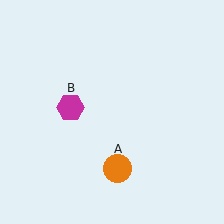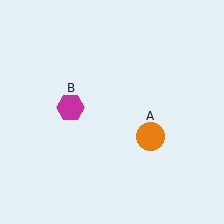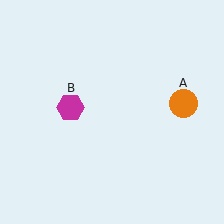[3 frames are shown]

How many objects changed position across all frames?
1 object changed position: orange circle (object A).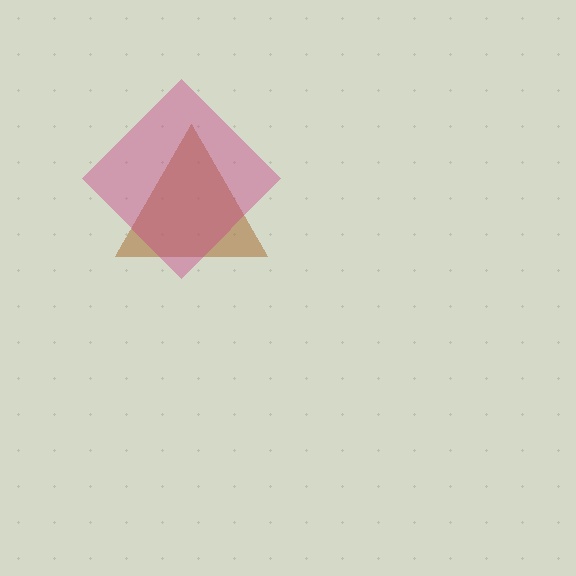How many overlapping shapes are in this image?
There are 2 overlapping shapes in the image.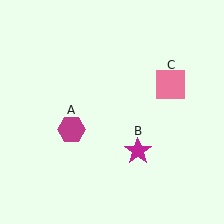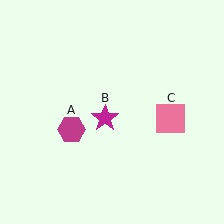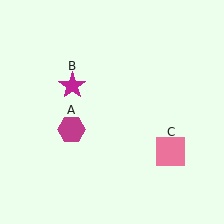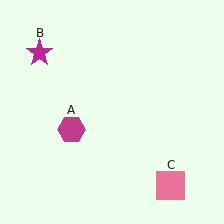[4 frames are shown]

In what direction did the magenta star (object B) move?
The magenta star (object B) moved up and to the left.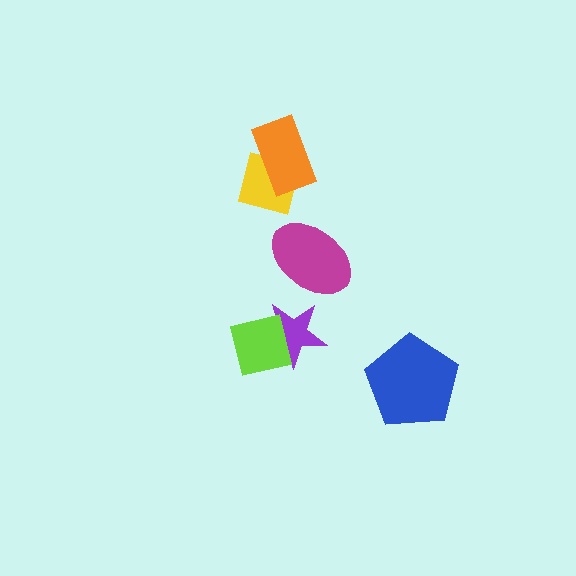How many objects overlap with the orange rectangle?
1 object overlaps with the orange rectangle.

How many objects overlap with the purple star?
1 object overlaps with the purple star.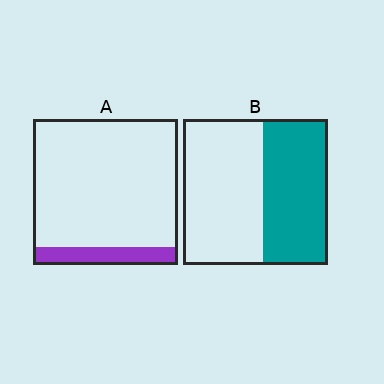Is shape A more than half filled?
No.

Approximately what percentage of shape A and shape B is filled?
A is approximately 10% and B is approximately 45%.